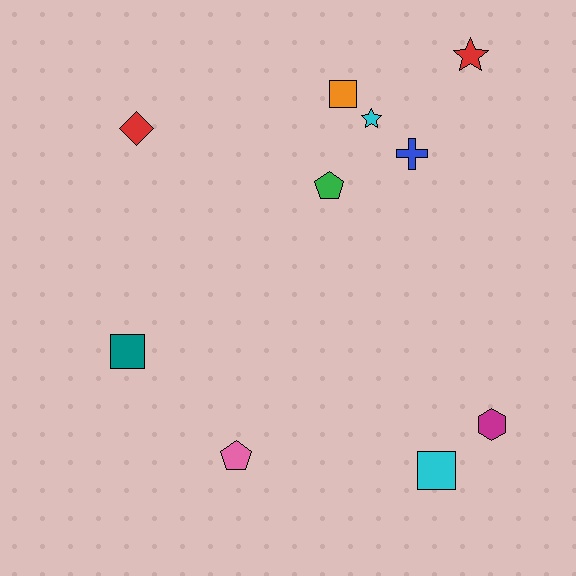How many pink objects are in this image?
There is 1 pink object.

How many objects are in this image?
There are 10 objects.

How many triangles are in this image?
There are no triangles.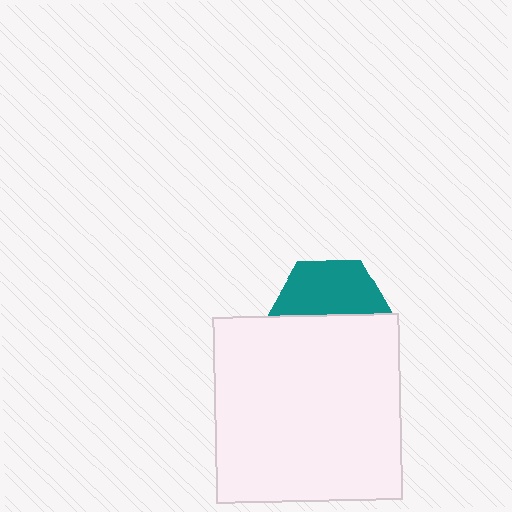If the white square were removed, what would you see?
You would see the complete teal hexagon.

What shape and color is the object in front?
The object in front is a white square.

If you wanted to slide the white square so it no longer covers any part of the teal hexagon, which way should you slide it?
Slide it down — that is the most direct way to separate the two shapes.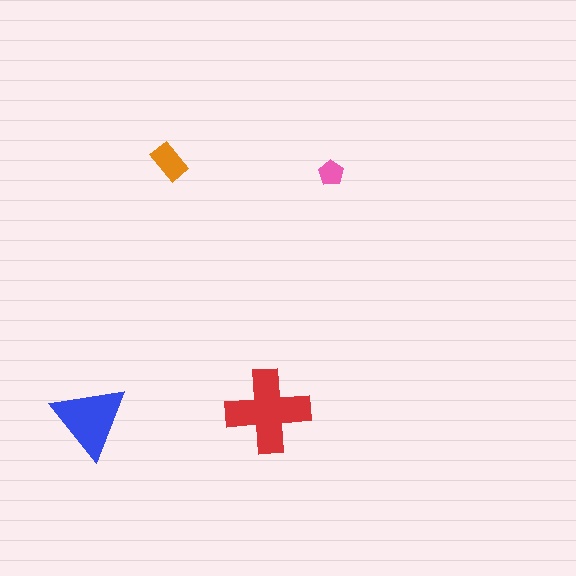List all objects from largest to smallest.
The red cross, the blue triangle, the orange rectangle, the pink pentagon.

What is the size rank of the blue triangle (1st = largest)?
2nd.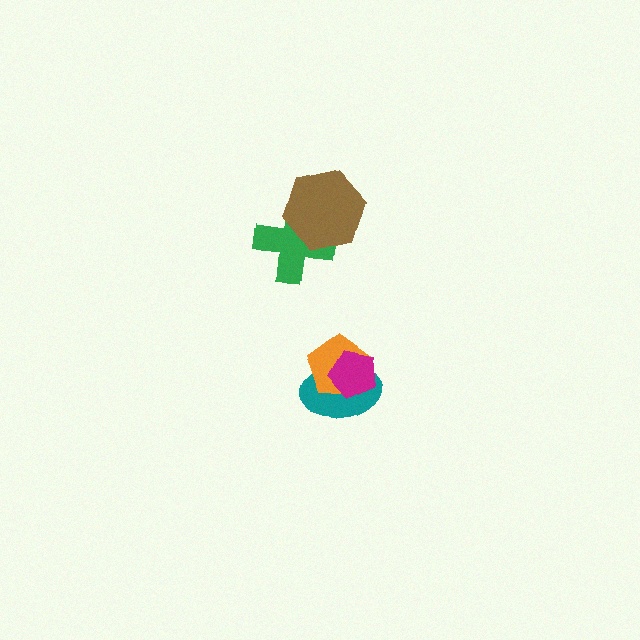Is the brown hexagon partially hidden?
No, no other shape covers it.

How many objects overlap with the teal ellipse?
2 objects overlap with the teal ellipse.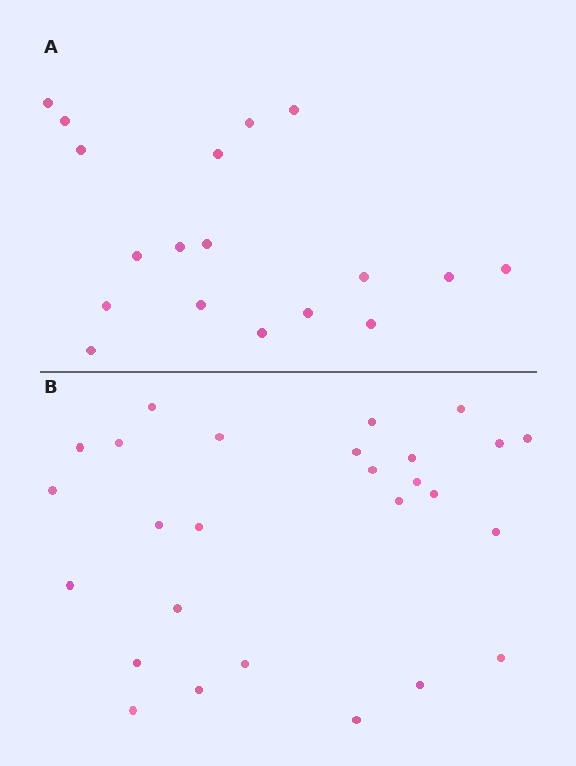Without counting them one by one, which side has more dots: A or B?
Region B (the bottom region) has more dots.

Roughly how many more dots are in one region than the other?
Region B has roughly 8 or so more dots than region A.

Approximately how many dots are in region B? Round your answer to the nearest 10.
About 30 dots. (The exact count is 27, which rounds to 30.)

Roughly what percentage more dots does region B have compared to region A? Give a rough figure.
About 50% more.